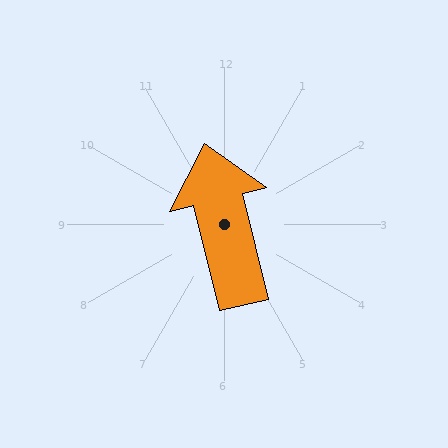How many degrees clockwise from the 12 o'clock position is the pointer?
Approximately 346 degrees.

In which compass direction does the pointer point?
North.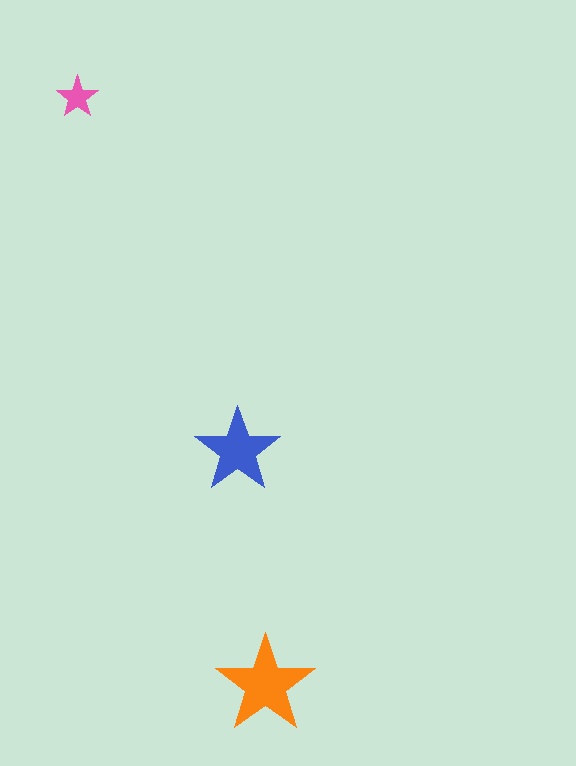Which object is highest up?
The pink star is topmost.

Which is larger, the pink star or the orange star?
The orange one.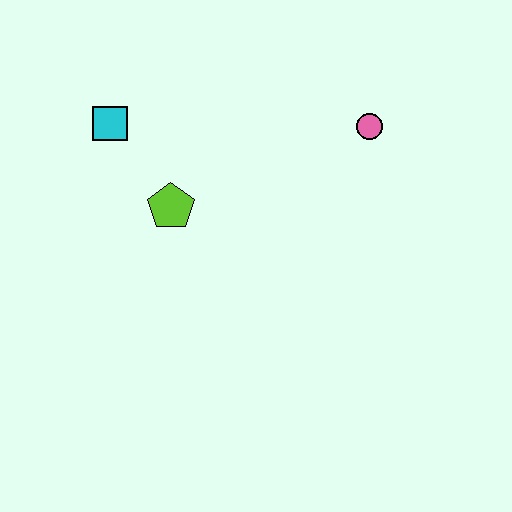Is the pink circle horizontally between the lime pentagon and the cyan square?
No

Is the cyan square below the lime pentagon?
No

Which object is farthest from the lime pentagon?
The pink circle is farthest from the lime pentagon.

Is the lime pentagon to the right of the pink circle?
No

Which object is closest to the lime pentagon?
The cyan square is closest to the lime pentagon.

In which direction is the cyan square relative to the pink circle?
The cyan square is to the left of the pink circle.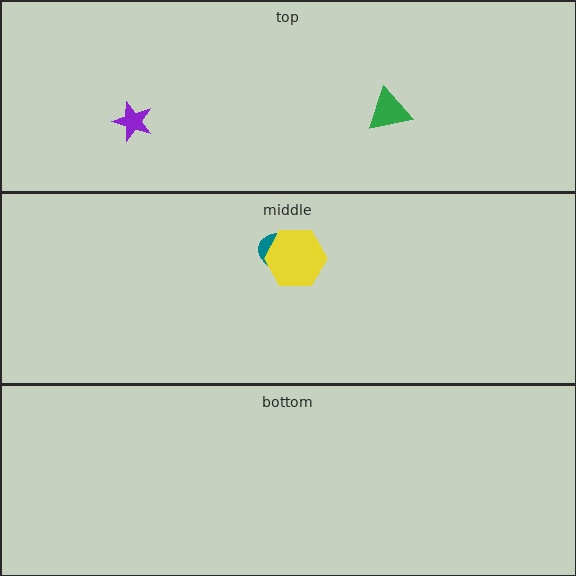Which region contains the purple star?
The top region.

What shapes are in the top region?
The green triangle, the purple star.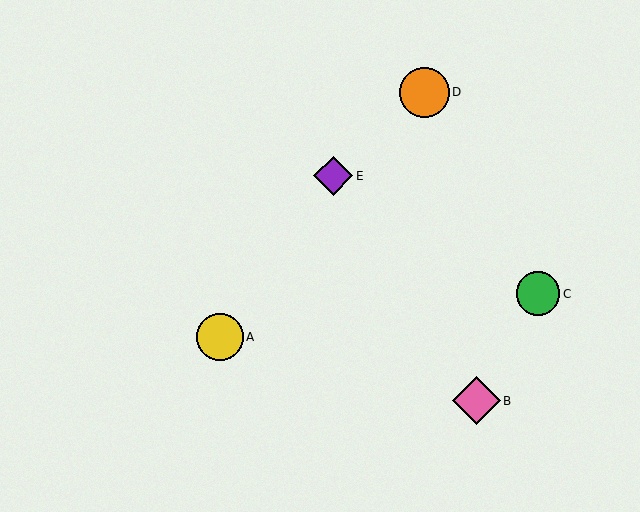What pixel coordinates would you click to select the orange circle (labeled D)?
Click at (424, 92) to select the orange circle D.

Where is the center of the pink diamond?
The center of the pink diamond is at (477, 401).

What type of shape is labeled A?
Shape A is a yellow circle.